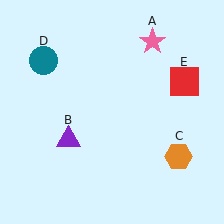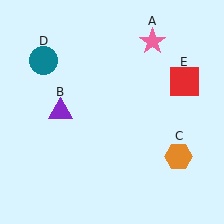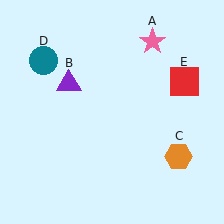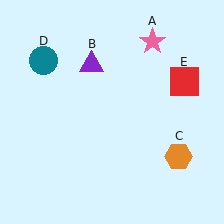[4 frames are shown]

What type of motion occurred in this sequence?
The purple triangle (object B) rotated clockwise around the center of the scene.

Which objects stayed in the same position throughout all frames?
Pink star (object A) and orange hexagon (object C) and teal circle (object D) and red square (object E) remained stationary.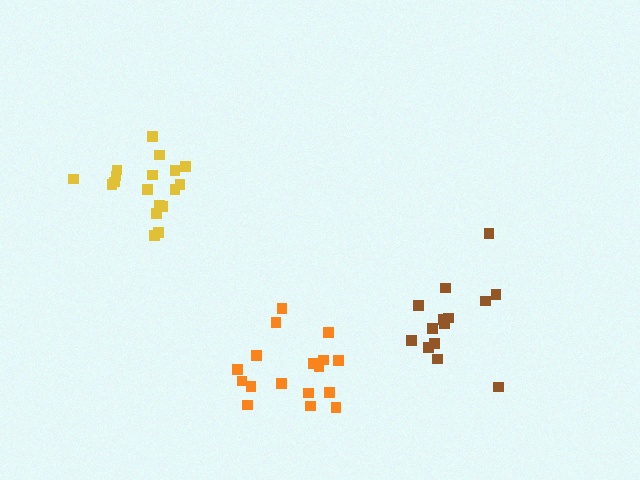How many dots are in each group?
Group 1: 17 dots, Group 2: 14 dots, Group 3: 18 dots (49 total).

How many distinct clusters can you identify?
There are 3 distinct clusters.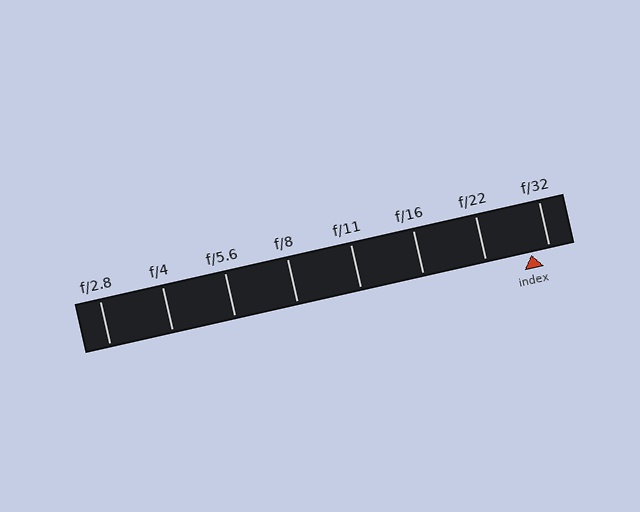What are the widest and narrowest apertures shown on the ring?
The widest aperture shown is f/2.8 and the narrowest is f/32.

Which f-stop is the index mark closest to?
The index mark is closest to f/32.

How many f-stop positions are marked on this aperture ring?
There are 8 f-stop positions marked.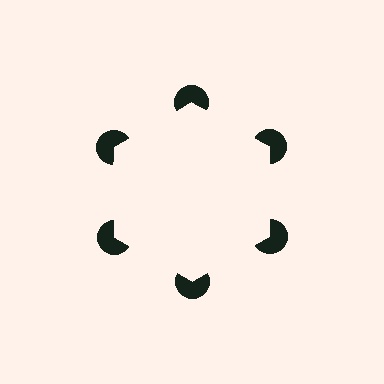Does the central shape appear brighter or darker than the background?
It typically appears slightly brighter than the background, even though no actual brightness change is drawn.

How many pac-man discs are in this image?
There are 6 — one at each vertex of the illusory hexagon.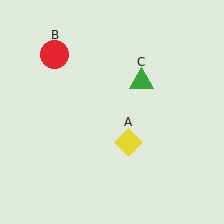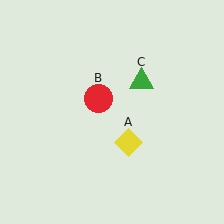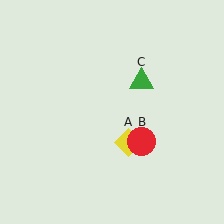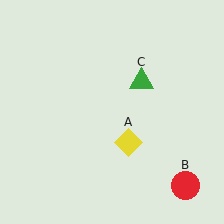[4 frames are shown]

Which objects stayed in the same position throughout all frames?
Yellow diamond (object A) and green triangle (object C) remained stationary.